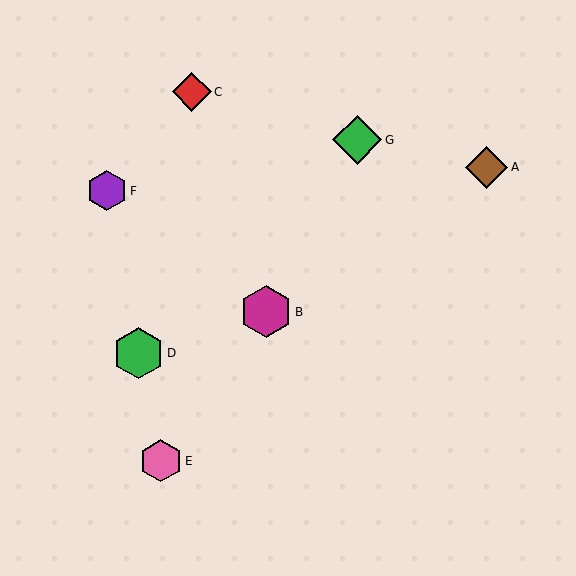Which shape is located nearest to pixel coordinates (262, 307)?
The magenta hexagon (labeled B) at (266, 312) is nearest to that location.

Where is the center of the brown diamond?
The center of the brown diamond is at (487, 167).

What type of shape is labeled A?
Shape A is a brown diamond.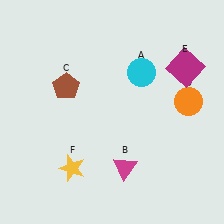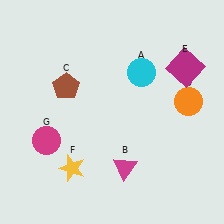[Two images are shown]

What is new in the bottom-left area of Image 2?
A magenta circle (G) was added in the bottom-left area of Image 2.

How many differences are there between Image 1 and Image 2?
There is 1 difference between the two images.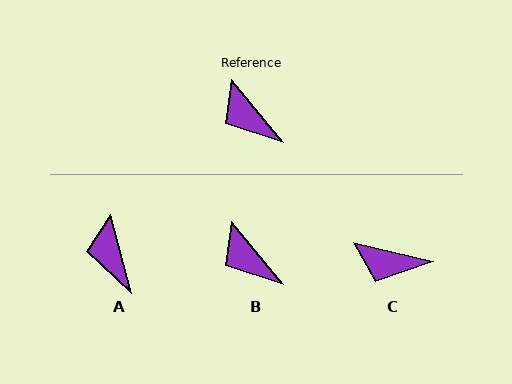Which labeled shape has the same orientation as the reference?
B.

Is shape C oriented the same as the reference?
No, it is off by about 37 degrees.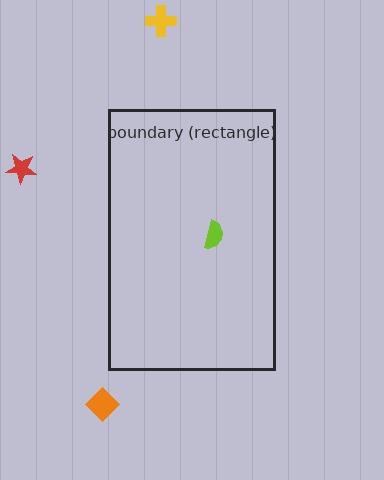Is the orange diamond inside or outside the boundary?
Outside.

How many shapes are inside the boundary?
1 inside, 3 outside.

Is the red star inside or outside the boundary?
Outside.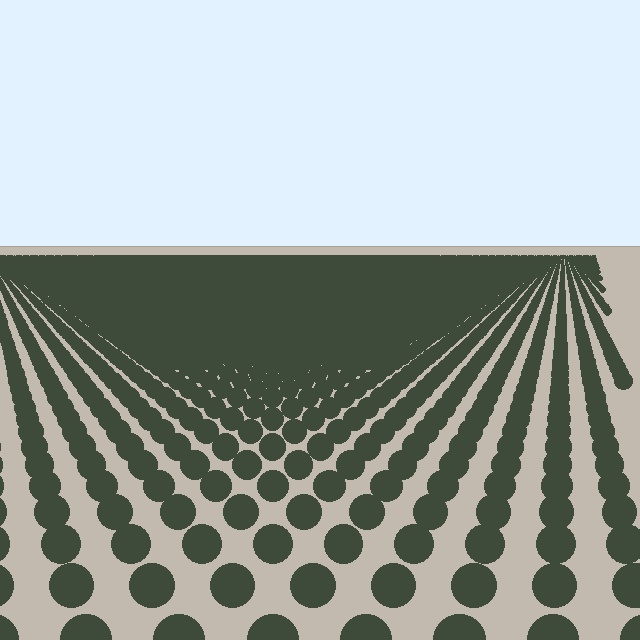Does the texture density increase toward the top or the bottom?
Density increases toward the top.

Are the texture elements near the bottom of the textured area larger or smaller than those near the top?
Larger. Near the bottom, elements are closer to the viewer and appear at a bigger on-screen size.